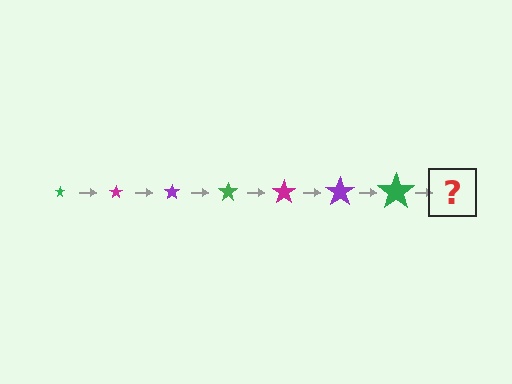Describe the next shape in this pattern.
It should be a magenta star, larger than the previous one.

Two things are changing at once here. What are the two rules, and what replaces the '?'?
The two rules are that the star grows larger each step and the color cycles through green, magenta, and purple. The '?' should be a magenta star, larger than the previous one.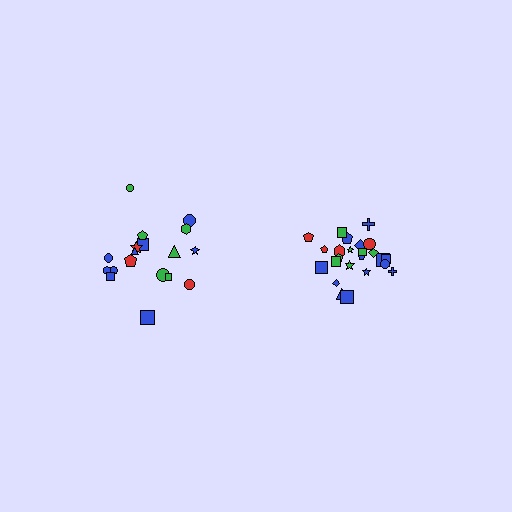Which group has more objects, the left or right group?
The right group.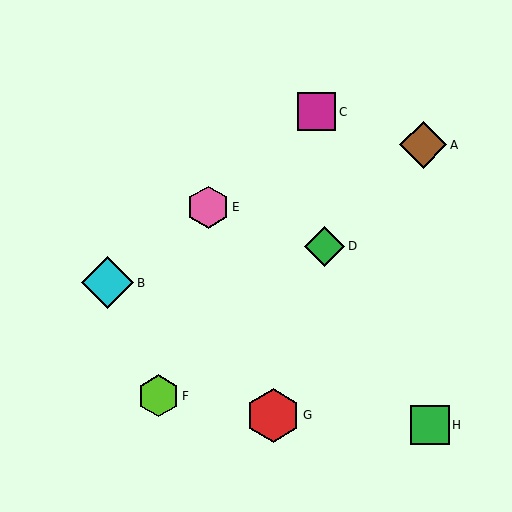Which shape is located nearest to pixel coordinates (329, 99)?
The magenta square (labeled C) at (317, 112) is nearest to that location.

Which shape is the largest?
The red hexagon (labeled G) is the largest.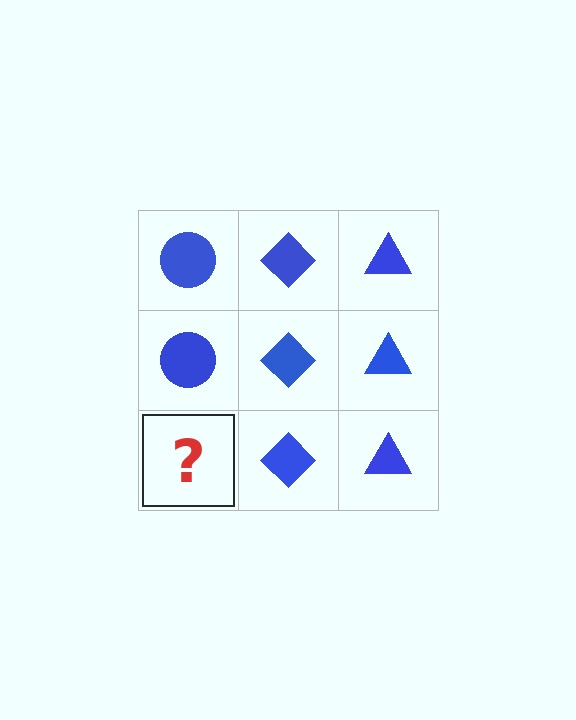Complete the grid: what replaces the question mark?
The question mark should be replaced with a blue circle.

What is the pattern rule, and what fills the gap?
The rule is that each column has a consistent shape. The gap should be filled with a blue circle.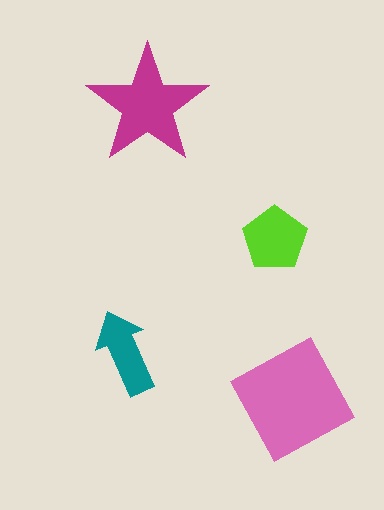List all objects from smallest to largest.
The teal arrow, the lime pentagon, the magenta star, the pink diamond.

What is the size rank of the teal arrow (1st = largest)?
4th.